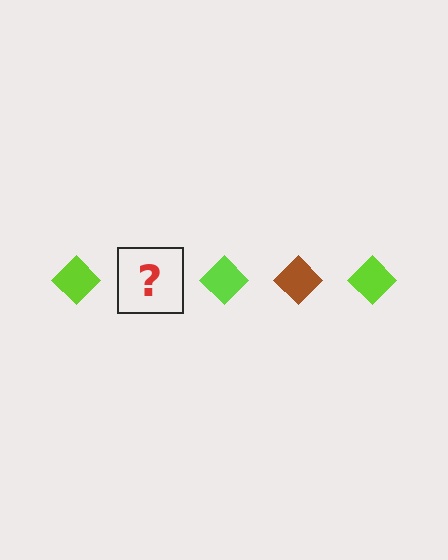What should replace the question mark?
The question mark should be replaced with a brown diamond.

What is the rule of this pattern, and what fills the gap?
The rule is that the pattern cycles through lime, brown diamonds. The gap should be filled with a brown diamond.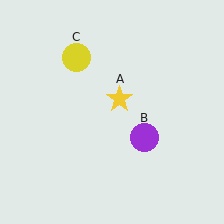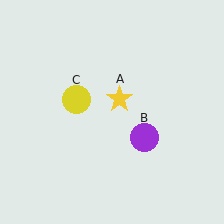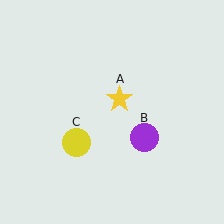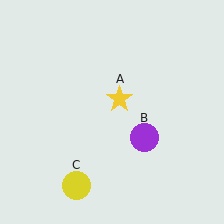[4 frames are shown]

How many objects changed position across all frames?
1 object changed position: yellow circle (object C).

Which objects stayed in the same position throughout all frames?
Yellow star (object A) and purple circle (object B) remained stationary.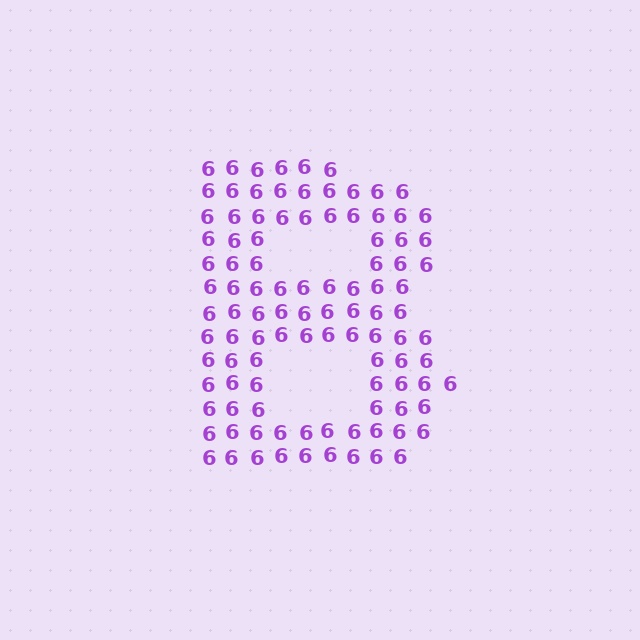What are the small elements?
The small elements are digit 6's.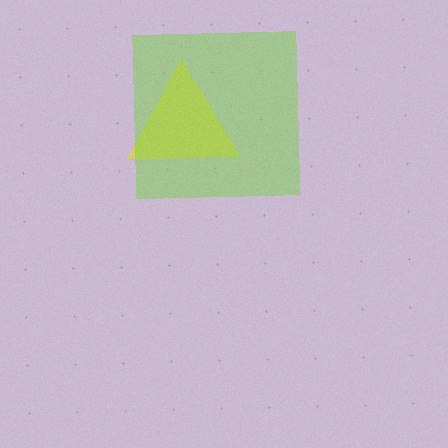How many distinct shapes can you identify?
There are 2 distinct shapes: a yellow triangle, a lime square.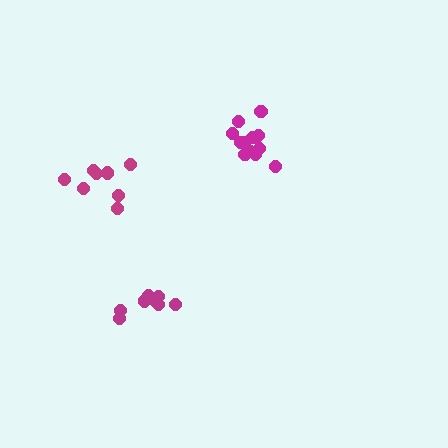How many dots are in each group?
Group 1: 12 dots, Group 2: 8 dots, Group 3: 8 dots (28 total).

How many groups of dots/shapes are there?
There are 3 groups.